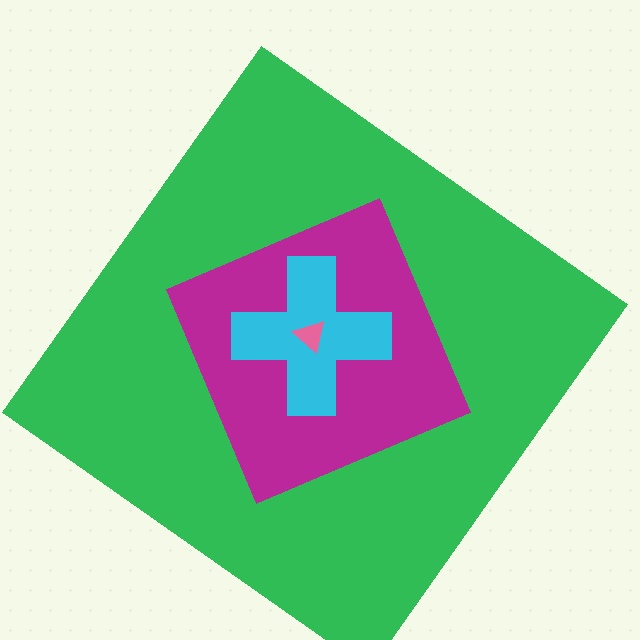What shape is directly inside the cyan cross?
The pink triangle.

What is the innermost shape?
The pink triangle.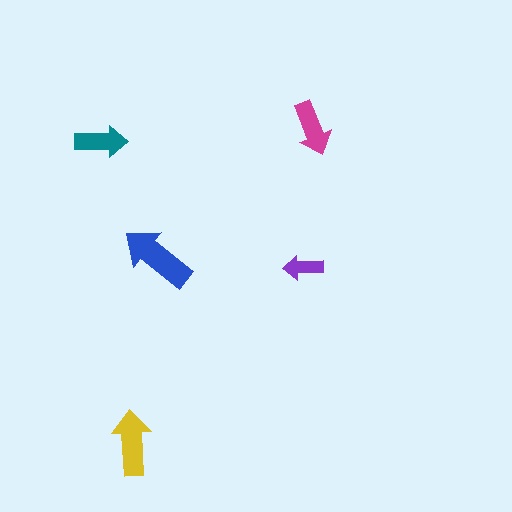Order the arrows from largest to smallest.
the blue one, the yellow one, the magenta one, the teal one, the purple one.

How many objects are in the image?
There are 5 objects in the image.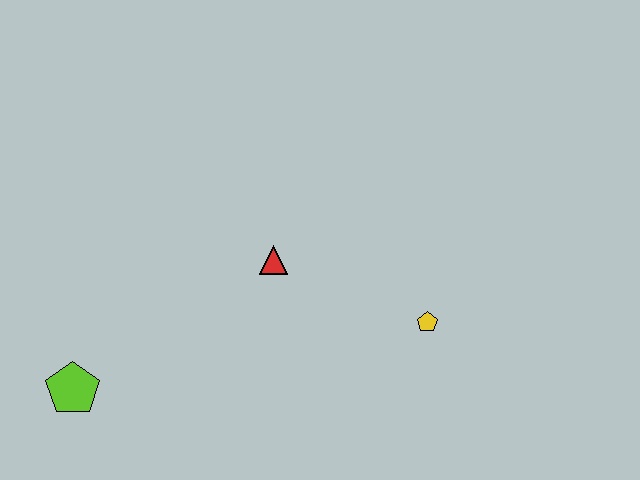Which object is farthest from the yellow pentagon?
The lime pentagon is farthest from the yellow pentagon.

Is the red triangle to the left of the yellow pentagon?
Yes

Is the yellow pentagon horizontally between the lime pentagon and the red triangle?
No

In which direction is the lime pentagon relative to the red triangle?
The lime pentagon is to the left of the red triangle.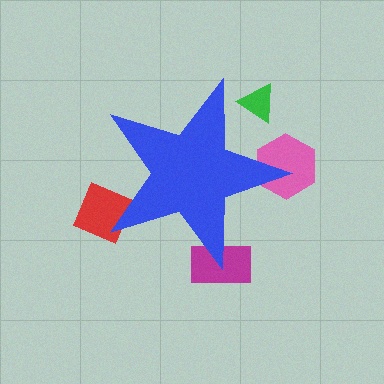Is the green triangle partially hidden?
Yes, the green triangle is partially hidden behind the blue star.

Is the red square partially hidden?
Yes, the red square is partially hidden behind the blue star.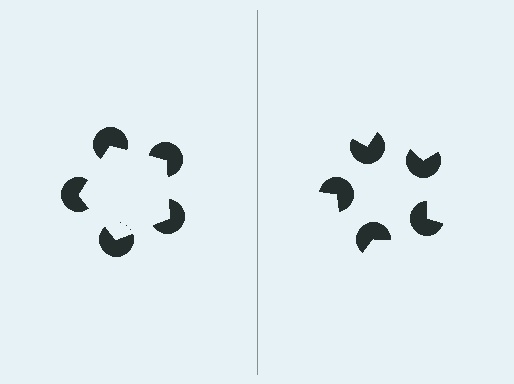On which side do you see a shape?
An illusory pentagon appears on the left side. On the right side the wedge cuts are rotated, so no coherent shape forms.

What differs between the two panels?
The pac-man discs are positioned identically on both sides; only the wedge orientations differ. On the left they align to a pentagon; on the right they are misaligned.